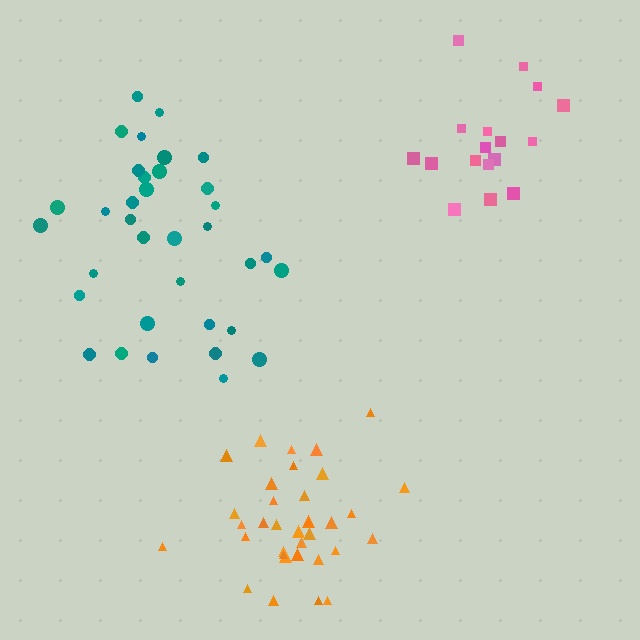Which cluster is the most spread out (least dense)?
Pink.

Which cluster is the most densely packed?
Orange.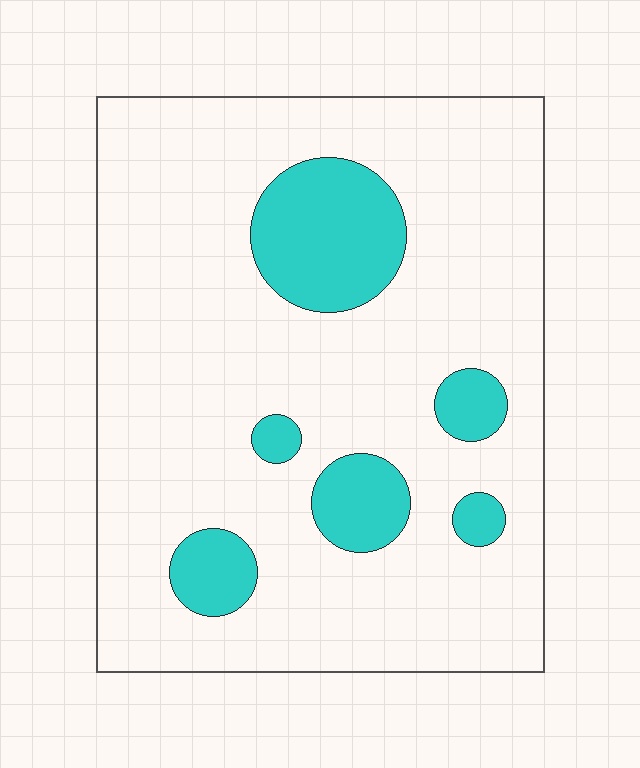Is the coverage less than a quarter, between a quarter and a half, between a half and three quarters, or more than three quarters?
Less than a quarter.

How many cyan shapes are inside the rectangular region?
6.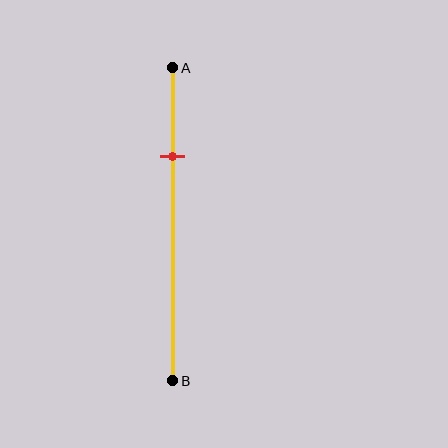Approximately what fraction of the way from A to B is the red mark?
The red mark is approximately 30% of the way from A to B.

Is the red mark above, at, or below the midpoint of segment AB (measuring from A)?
The red mark is above the midpoint of segment AB.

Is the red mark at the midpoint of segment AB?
No, the mark is at about 30% from A, not at the 50% midpoint.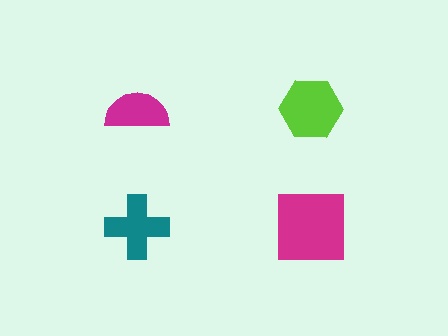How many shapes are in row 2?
2 shapes.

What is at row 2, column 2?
A magenta square.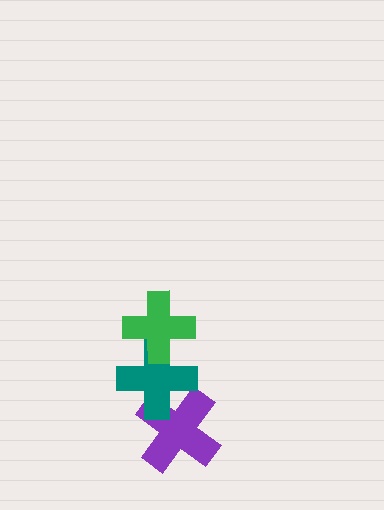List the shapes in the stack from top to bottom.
From top to bottom: the green cross, the teal cross, the purple cross.